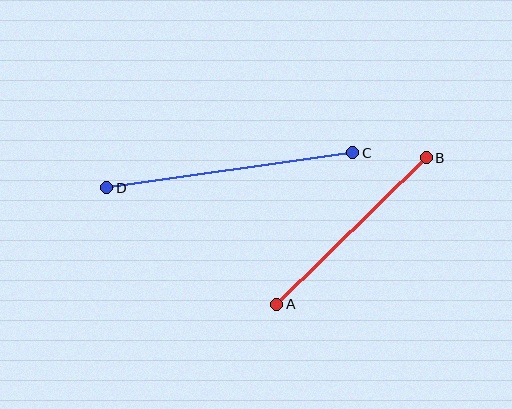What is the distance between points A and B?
The distance is approximately 209 pixels.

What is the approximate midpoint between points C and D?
The midpoint is at approximately (230, 170) pixels.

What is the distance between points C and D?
The distance is approximately 248 pixels.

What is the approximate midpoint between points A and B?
The midpoint is at approximately (352, 231) pixels.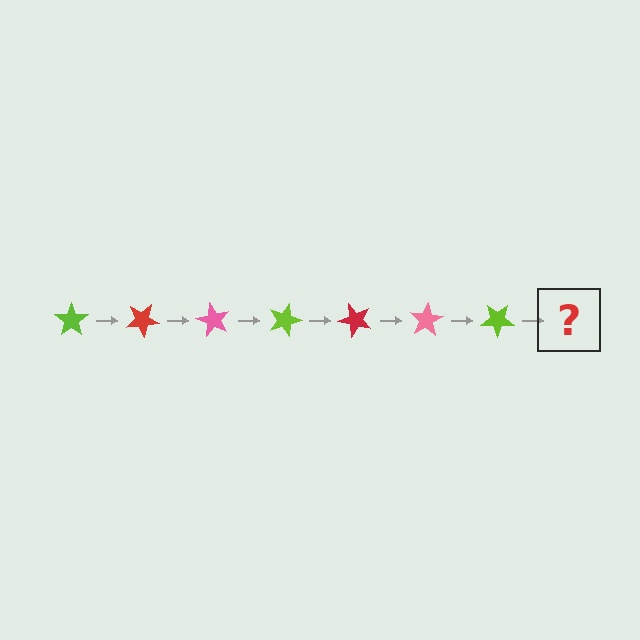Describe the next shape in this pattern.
It should be a red star, rotated 210 degrees from the start.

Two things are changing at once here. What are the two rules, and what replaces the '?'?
The two rules are that it rotates 30 degrees each step and the color cycles through lime, red, and pink. The '?' should be a red star, rotated 210 degrees from the start.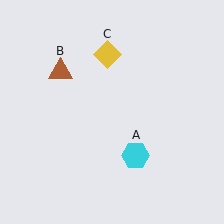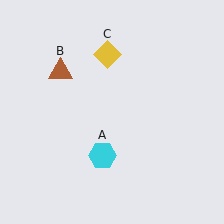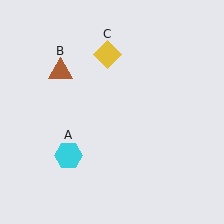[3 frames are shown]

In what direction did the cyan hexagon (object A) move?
The cyan hexagon (object A) moved left.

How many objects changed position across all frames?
1 object changed position: cyan hexagon (object A).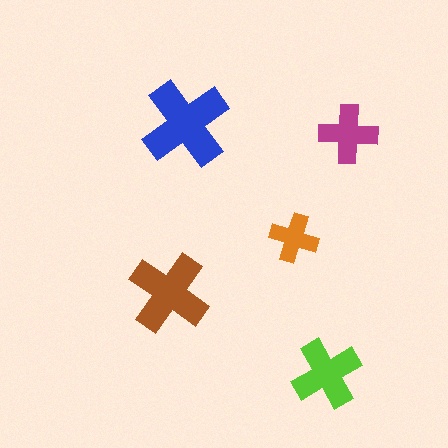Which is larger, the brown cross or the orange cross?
The brown one.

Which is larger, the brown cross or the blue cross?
The blue one.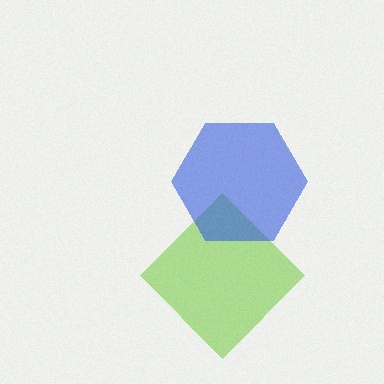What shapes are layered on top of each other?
The layered shapes are: a lime diamond, a blue hexagon.